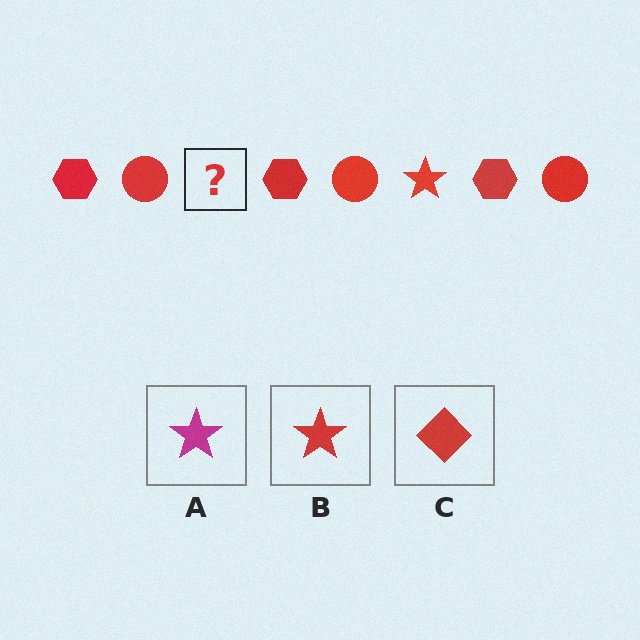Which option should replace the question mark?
Option B.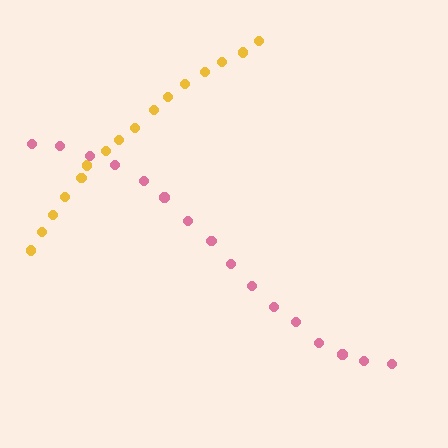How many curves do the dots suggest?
There are 2 distinct paths.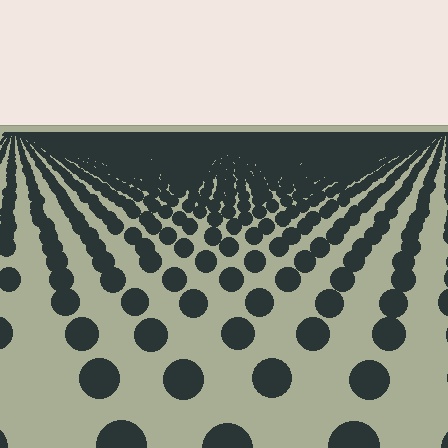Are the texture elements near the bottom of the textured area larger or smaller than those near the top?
Larger. Near the bottom, elements are closer to the viewer and appear at a bigger on-screen size.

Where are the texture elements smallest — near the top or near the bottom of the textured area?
Near the top.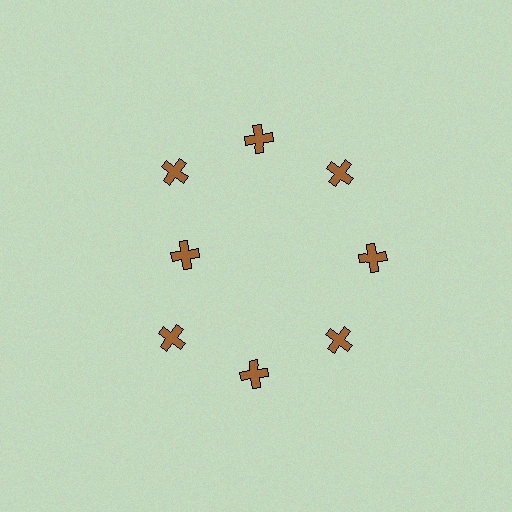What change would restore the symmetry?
The symmetry would be restored by moving it outward, back onto the ring so that all 8 crosses sit at equal angles and equal distance from the center.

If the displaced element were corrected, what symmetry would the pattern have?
It would have 8-fold rotational symmetry — the pattern would map onto itself every 45 degrees.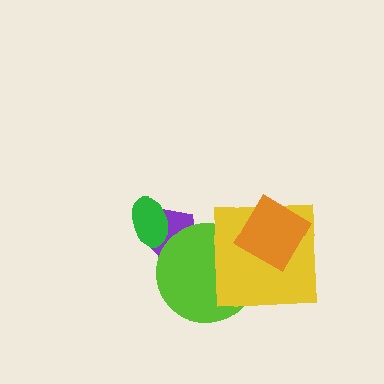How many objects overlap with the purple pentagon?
2 objects overlap with the purple pentagon.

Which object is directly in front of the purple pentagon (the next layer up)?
The green ellipse is directly in front of the purple pentagon.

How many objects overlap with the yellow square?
2 objects overlap with the yellow square.